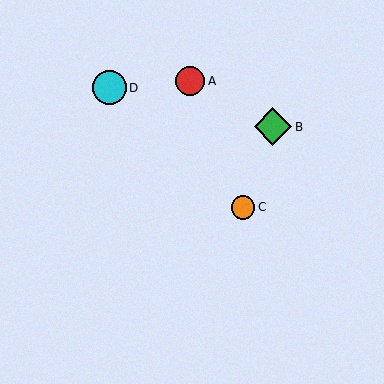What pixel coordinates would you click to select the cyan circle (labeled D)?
Click at (109, 88) to select the cyan circle D.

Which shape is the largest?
The green diamond (labeled B) is the largest.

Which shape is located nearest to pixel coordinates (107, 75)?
The cyan circle (labeled D) at (109, 88) is nearest to that location.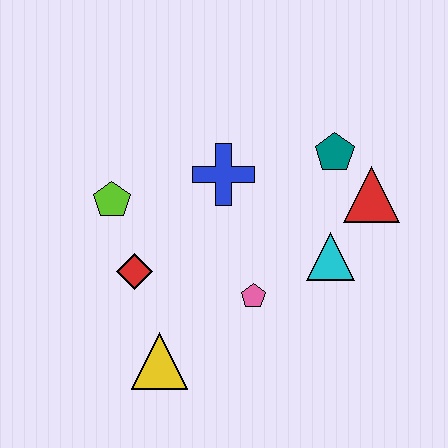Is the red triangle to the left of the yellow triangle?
No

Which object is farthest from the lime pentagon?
The red triangle is farthest from the lime pentagon.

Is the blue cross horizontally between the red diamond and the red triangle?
Yes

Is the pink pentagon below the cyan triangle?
Yes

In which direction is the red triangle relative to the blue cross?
The red triangle is to the right of the blue cross.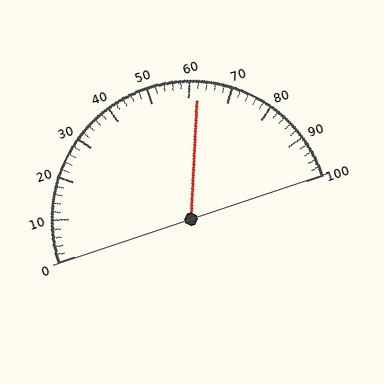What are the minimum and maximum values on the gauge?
The gauge ranges from 0 to 100.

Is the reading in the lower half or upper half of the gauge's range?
The reading is in the upper half of the range (0 to 100).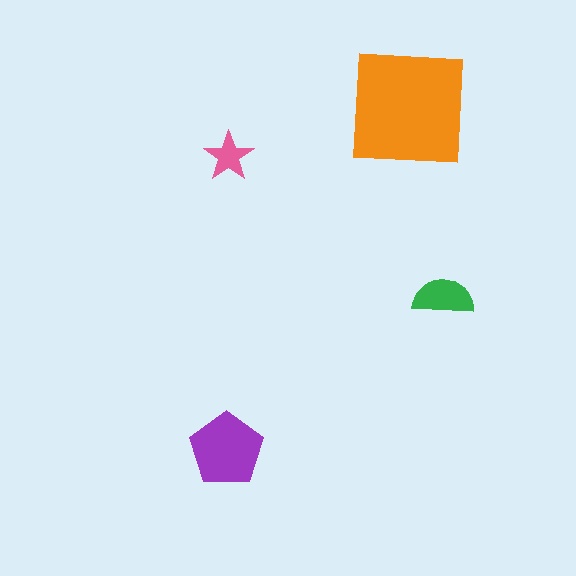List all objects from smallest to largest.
The pink star, the green semicircle, the purple pentagon, the orange square.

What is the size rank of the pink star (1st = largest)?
4th.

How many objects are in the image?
There are 4 objects in the image.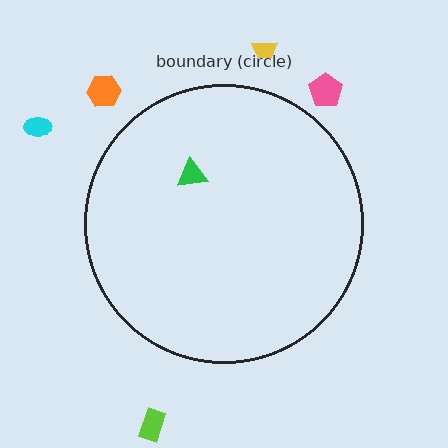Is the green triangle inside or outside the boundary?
Inside.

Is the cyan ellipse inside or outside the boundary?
Outside.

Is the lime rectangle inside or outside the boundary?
Outside.